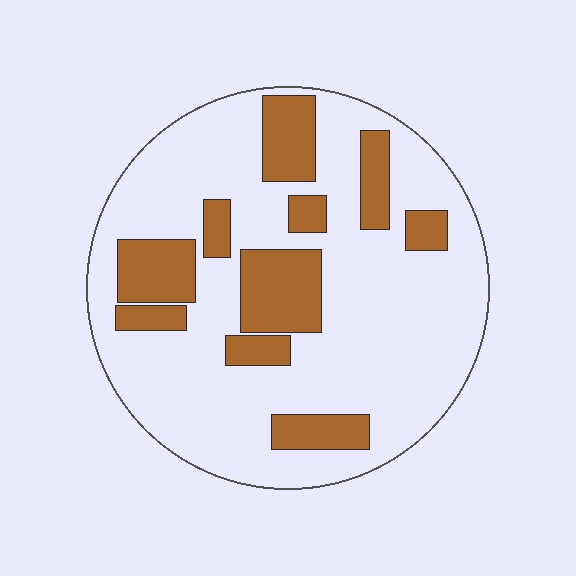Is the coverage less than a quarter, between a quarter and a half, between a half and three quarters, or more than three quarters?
Less than a quarter.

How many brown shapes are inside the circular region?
10.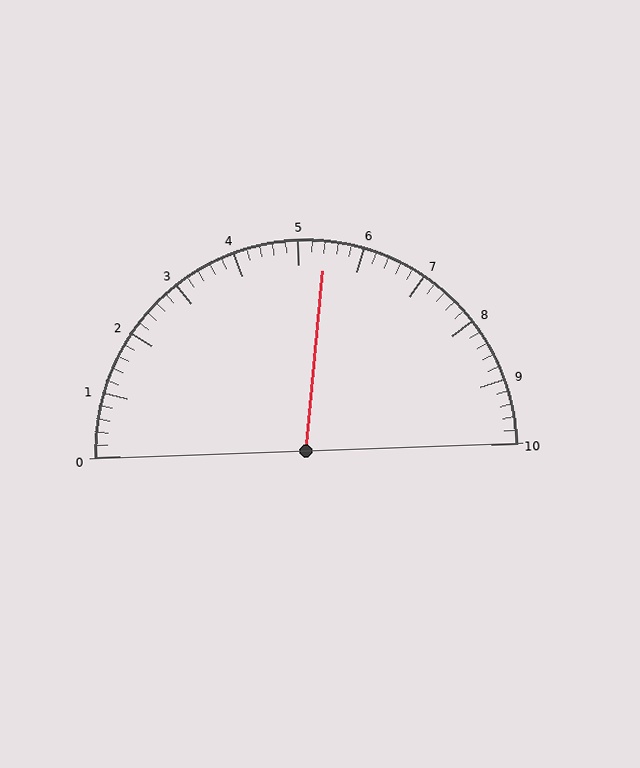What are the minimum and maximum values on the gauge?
The gauge ranges from 0 to 10.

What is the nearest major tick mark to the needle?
The nearest major tick mark is 5.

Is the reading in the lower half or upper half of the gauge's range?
The reading is in the upper half of the range (0 to 10).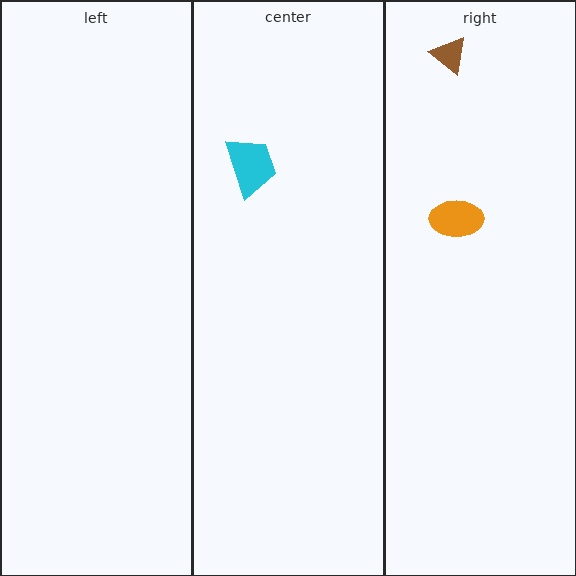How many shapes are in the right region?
2.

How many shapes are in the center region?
1.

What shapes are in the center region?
The cyan trapezoid.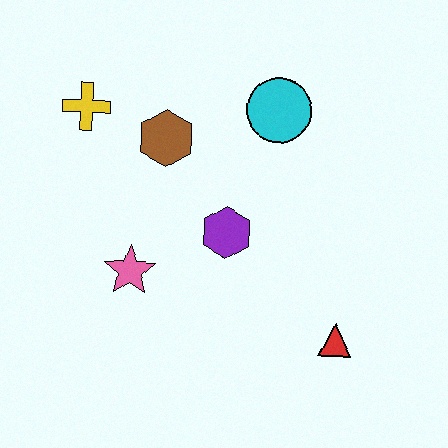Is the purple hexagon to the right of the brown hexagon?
Yes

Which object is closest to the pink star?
The purple hexagon is closest to the pink star.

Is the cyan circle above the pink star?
Yes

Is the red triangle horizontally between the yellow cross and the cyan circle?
No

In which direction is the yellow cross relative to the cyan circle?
The yellow cross is to the left of the cyan circle.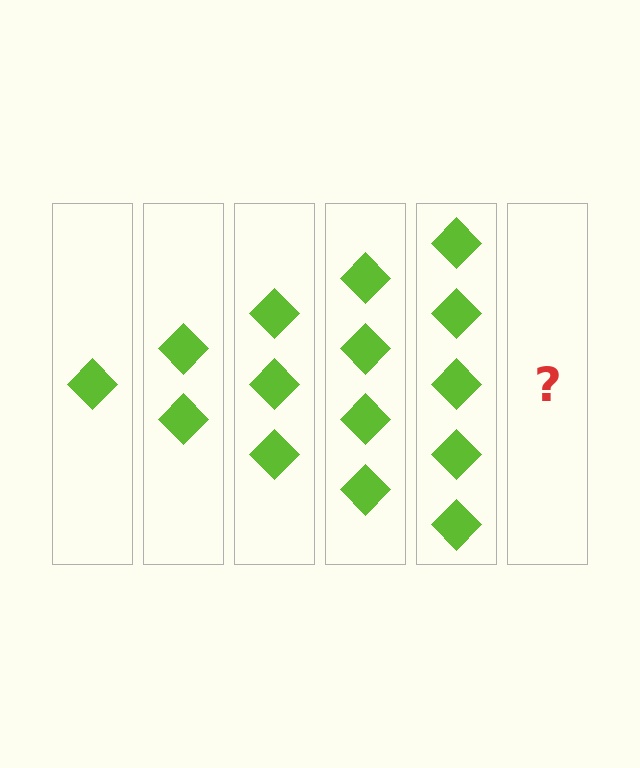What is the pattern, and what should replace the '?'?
The pattern is that each step adds one more diamond. The '?' should be 6 diamonds.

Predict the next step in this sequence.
The next step is 6 diamonds.